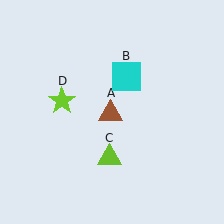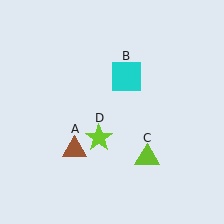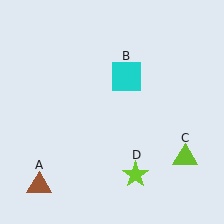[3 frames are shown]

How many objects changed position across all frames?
3 objects changed position: brown triangle (object A), lime triangle (object C), lime star (object D).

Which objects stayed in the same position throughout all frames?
Cyan square (object B) remained stationary.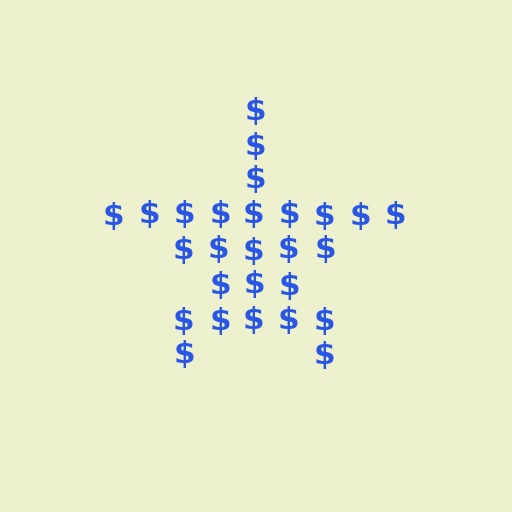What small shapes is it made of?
It is made of small dollar signs.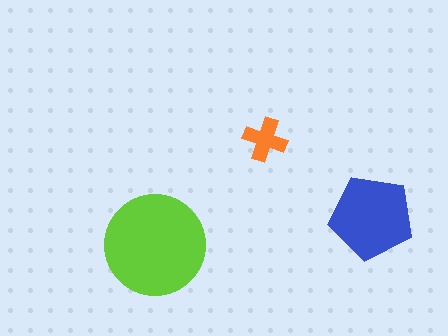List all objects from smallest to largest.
The orange cross, the blue pentagon, the lime circle.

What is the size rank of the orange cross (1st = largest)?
3rd.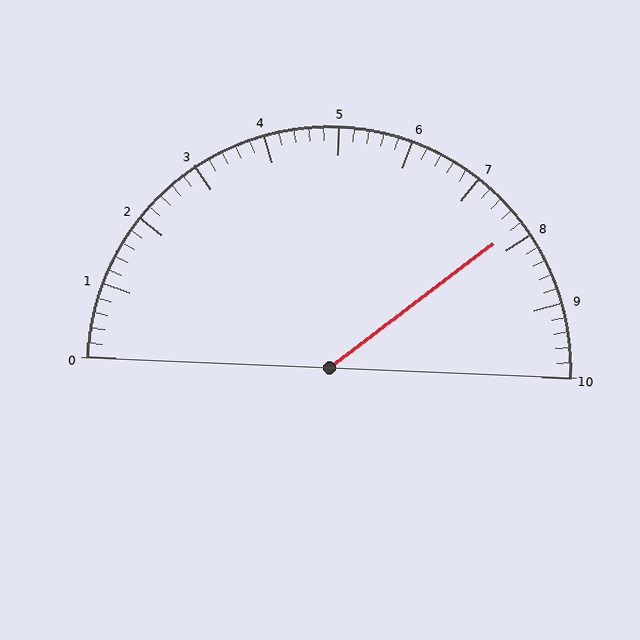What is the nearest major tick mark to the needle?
The nearest major tick mark is 8.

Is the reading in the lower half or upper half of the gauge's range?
The reading is in the upper half of the range (0 to 10).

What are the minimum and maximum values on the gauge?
The gauge ranges from 0 to 10.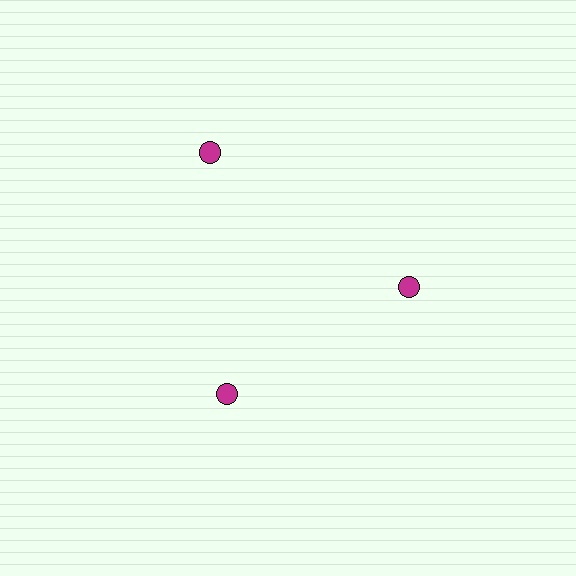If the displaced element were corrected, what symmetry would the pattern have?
It would have 3-fold rotational symmetry — the pattern would map onto itself every 120 degrees.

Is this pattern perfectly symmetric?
No. The 3 magenta circles are arranged in a ring, but one element near the 11 o'clock position is pushed outward from the center, breaking the 3-fold rotational symmetry.